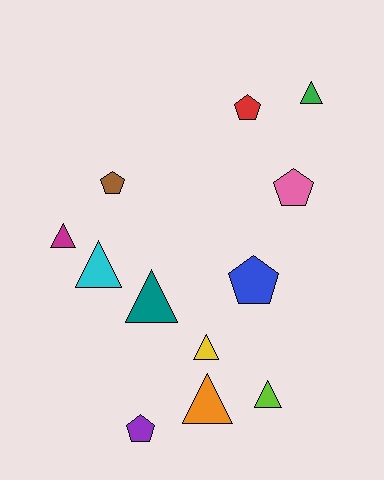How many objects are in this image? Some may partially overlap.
There are 12 objects.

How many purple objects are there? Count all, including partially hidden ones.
There is 1 purple object.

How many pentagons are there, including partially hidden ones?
There are 5 pentagons.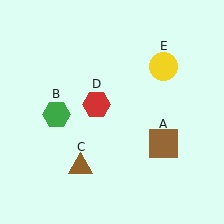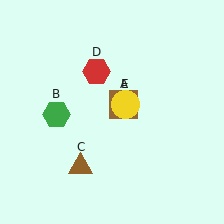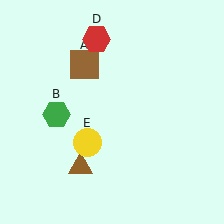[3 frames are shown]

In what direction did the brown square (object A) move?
The brown square (object A) moved up and to the left.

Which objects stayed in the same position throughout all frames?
Green hexagon (object B) and brown triangle (object C) remained stationary.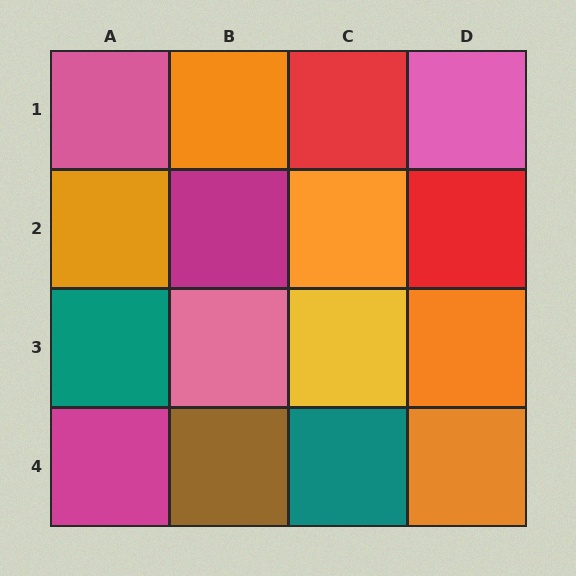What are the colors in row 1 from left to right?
Pink, orange, red, pink.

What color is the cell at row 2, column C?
Orange.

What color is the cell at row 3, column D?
Orange.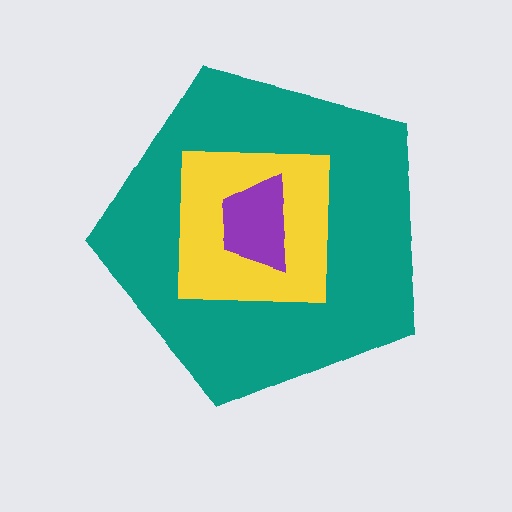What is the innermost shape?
The purple trapezoid.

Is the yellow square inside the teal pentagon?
Yes.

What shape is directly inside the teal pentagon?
The yellow square.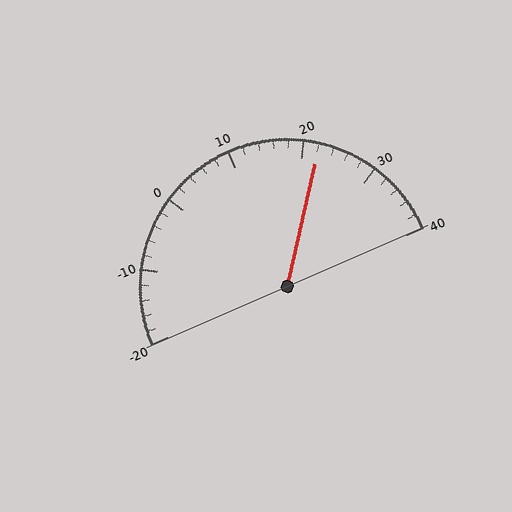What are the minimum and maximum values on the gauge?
The gauge ranges from -20 to 40.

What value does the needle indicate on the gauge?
The needle indicates approximately 22.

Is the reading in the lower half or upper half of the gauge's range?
The reading is in the upper half of the range (-20 to 40).